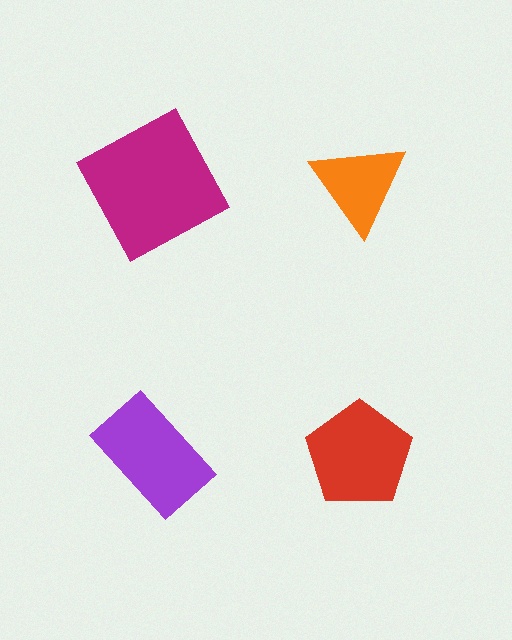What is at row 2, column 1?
A purple rectangle.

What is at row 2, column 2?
A red pentagon.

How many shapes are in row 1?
2 shapes.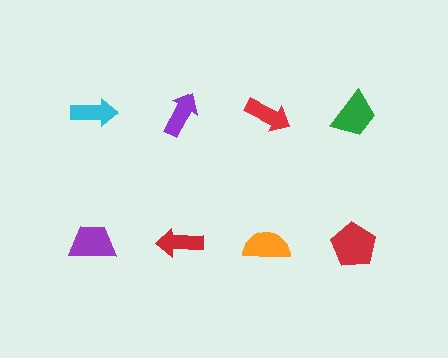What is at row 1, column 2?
A purple arrow.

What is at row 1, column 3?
A red arrow.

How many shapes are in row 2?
4 shapes.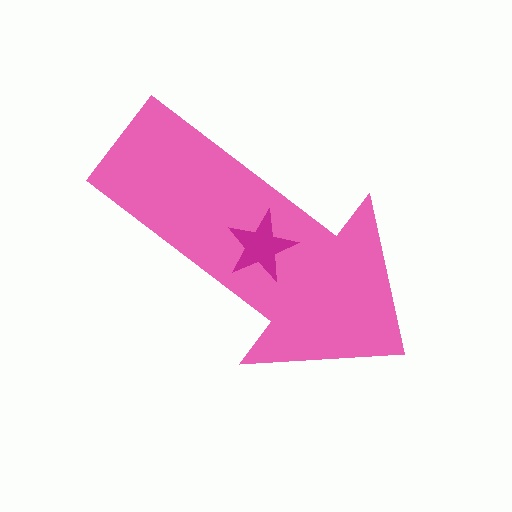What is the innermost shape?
The magenta star.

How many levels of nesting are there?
2.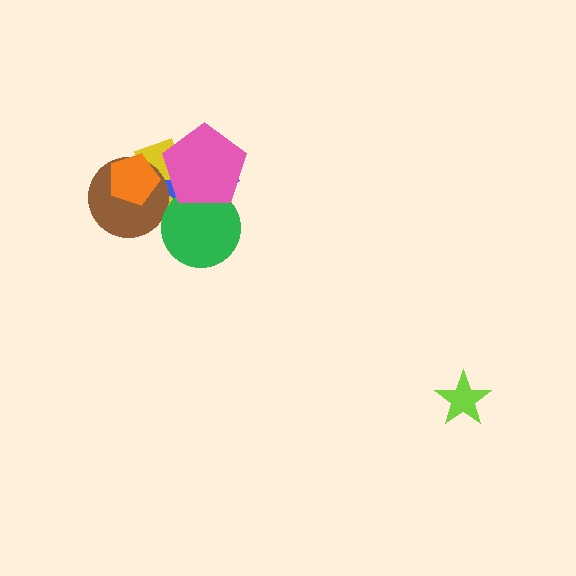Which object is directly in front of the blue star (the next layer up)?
The brown circle is directly in front of the blue star.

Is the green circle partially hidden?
Yes, it is partially covered by another shape.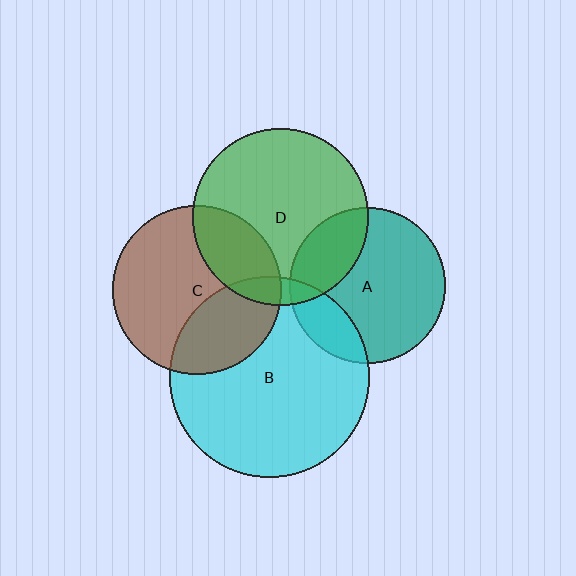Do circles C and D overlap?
Yes.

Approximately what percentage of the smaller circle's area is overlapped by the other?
Approximately 25%.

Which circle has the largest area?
Circle B (cyan).